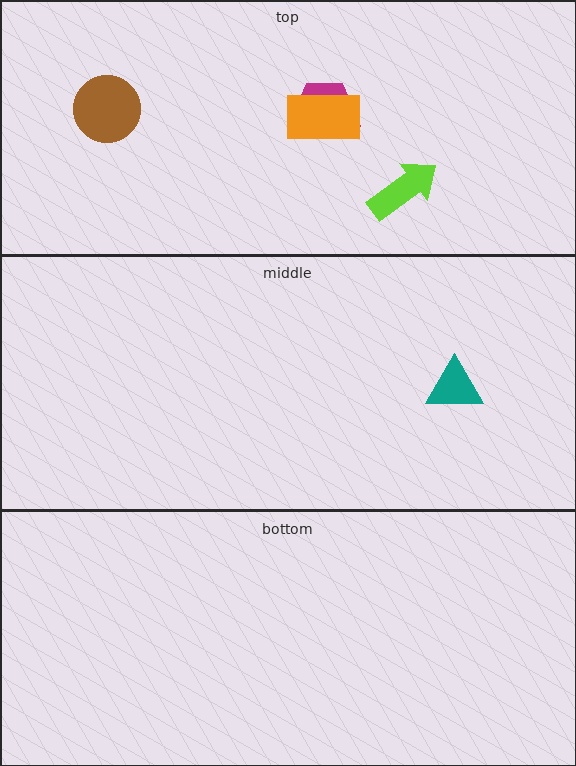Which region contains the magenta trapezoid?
The top region.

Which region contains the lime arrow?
The top region.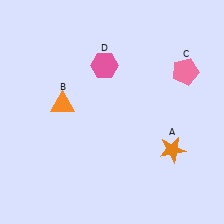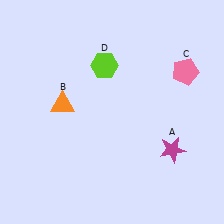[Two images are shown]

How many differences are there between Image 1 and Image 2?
There are 2 differences between the two images.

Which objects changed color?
A changed from orange to magenta. D changed from pink to lime.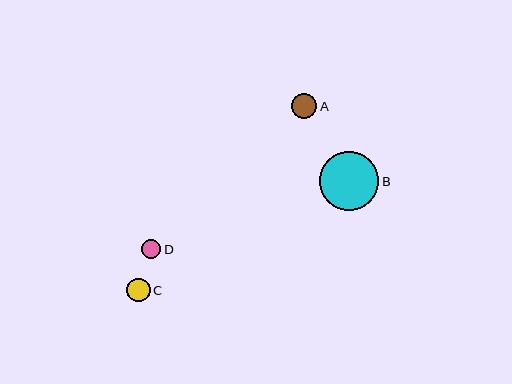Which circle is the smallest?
Circle D is the smallest with a size of approximately 19 pixels.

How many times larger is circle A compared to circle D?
Circle A is approximately 1.3 times the size of circle D.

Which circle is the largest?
Circle B is the largest with a size of approximately 59 pixels.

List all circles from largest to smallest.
From largest to smallest: B, A, C, D.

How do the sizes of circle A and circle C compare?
Circle A and circle C are approximately the same size.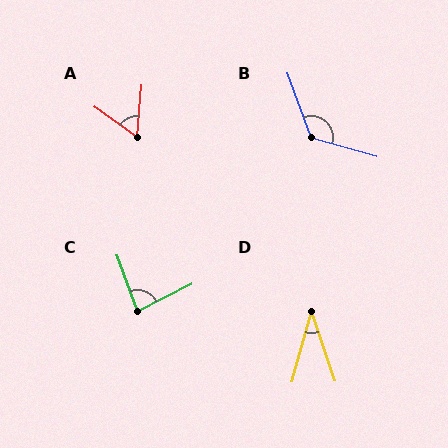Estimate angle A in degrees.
Approximately 60 degrees.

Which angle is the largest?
B, at approximately 126 degrees.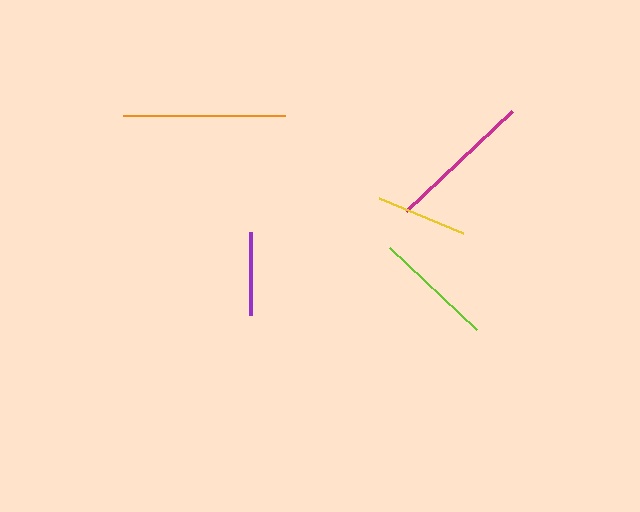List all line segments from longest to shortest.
From longest to shortest: orange, magenta, lime, yellow, purple.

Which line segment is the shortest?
The purple line is the shortest at approximately 83 pixels.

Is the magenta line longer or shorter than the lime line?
The magenta line is longer than the lime line.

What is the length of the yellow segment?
The yellow segment is approximately 90 pixels long.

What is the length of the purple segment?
The purple segment is approximately 83 pixels long.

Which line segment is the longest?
The orange line is the longest at approximately 162 pixels.